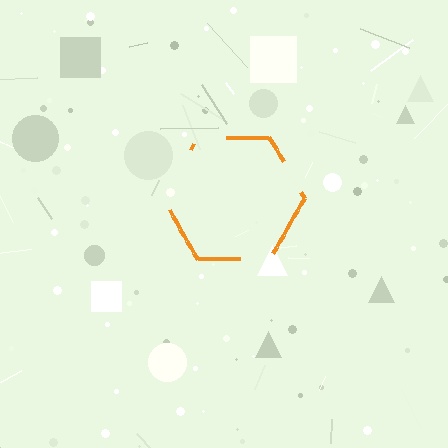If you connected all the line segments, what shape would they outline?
They would outline a hexagon.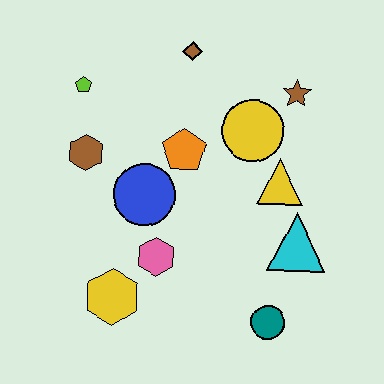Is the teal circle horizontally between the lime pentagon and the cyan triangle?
Yes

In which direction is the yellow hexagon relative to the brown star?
The yellow hexagon is below the brown star.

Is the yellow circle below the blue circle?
No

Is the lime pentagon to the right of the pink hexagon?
No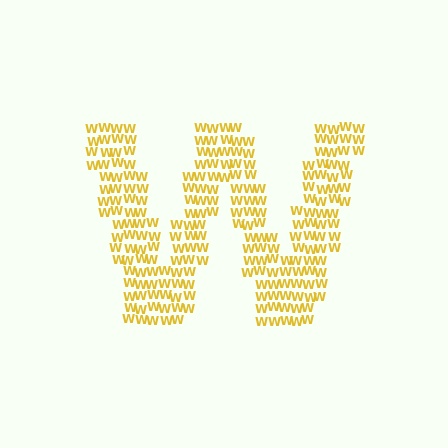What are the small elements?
The small elements are letter W's.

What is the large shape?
The large shape is the letter W.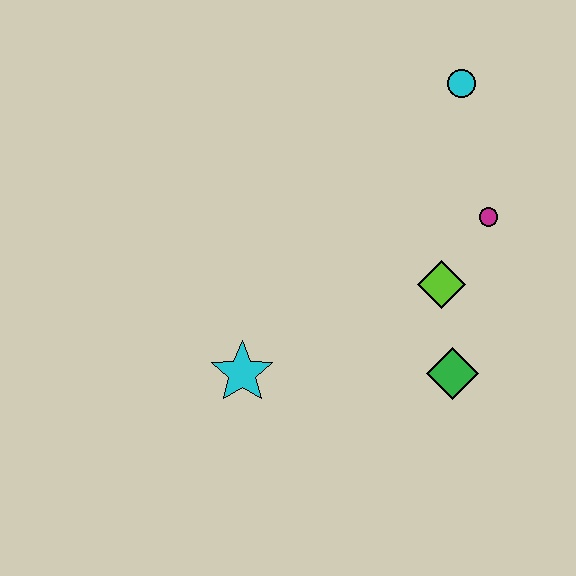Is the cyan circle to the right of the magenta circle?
No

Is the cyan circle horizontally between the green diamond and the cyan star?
No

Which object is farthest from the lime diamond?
The cyan star is farthest from the lime diamond.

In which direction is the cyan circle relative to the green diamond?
The cyan circle is above the green diamond.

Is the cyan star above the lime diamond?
No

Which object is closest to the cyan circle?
The magenta circle is closest to the cyan circle.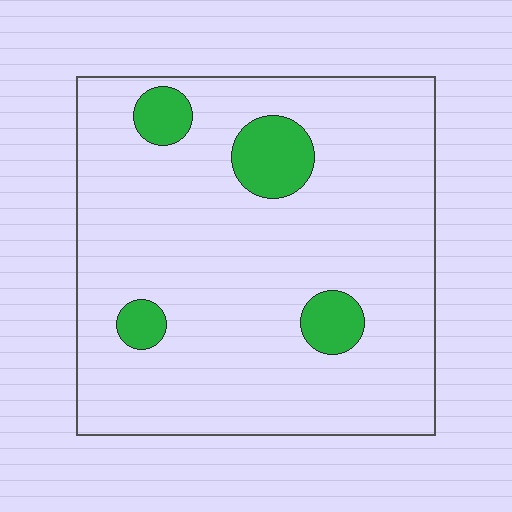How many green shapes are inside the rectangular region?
4.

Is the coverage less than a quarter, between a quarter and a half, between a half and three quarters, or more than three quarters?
Less than a quarter.